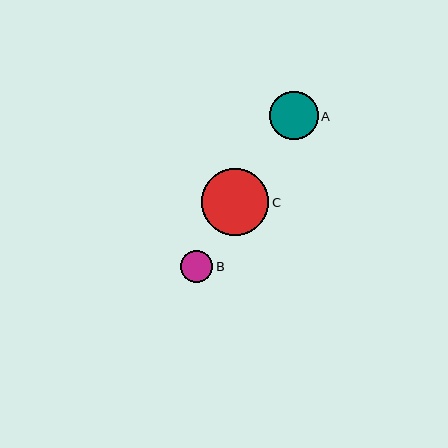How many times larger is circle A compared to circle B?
Circle A is approximately 1.5 times the size of circle B.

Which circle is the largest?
Circle C is the largest with a size of approximately 67 pixels.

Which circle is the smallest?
Circle B is the smallest with a size of approximately 32 pixels.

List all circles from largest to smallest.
From largest to smallest: C, A, B.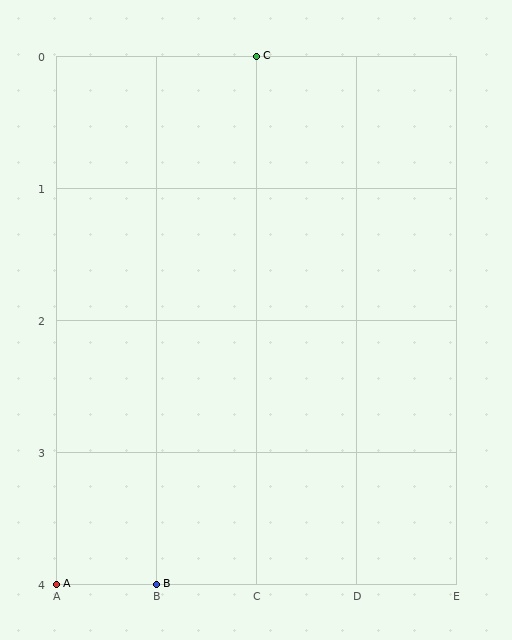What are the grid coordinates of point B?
Point B is at grid coordinates (B, 4).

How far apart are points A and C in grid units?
Points A and C are 2 columns and 4 rows apart (about 4.5 grid units diagonally).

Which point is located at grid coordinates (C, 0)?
Point C is at (C, 0).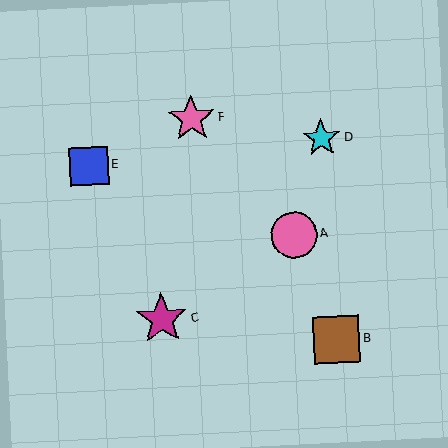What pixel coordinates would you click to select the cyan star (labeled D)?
Click at (321, 138) to select the cyan star D.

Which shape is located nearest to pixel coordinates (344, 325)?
The brown square (labeled B) at (336, 339) is nearest to that location.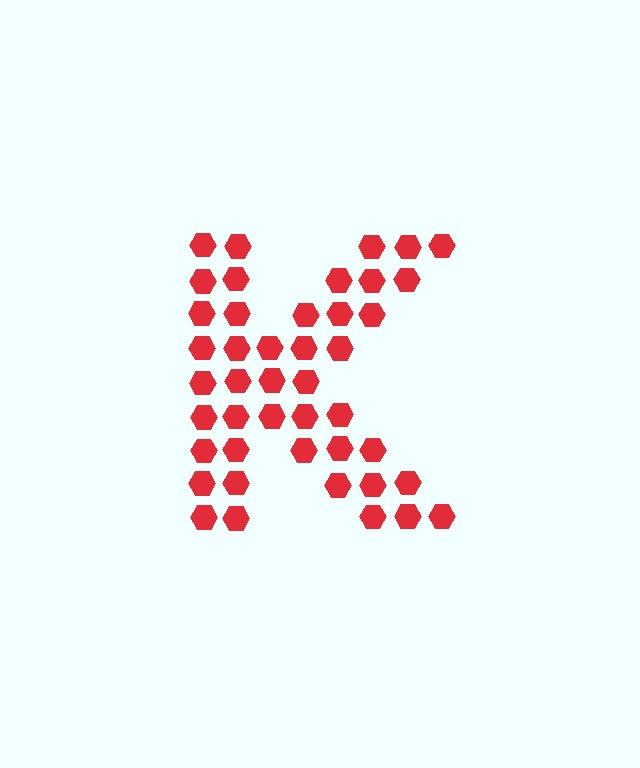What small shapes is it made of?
It is made of small hexagons.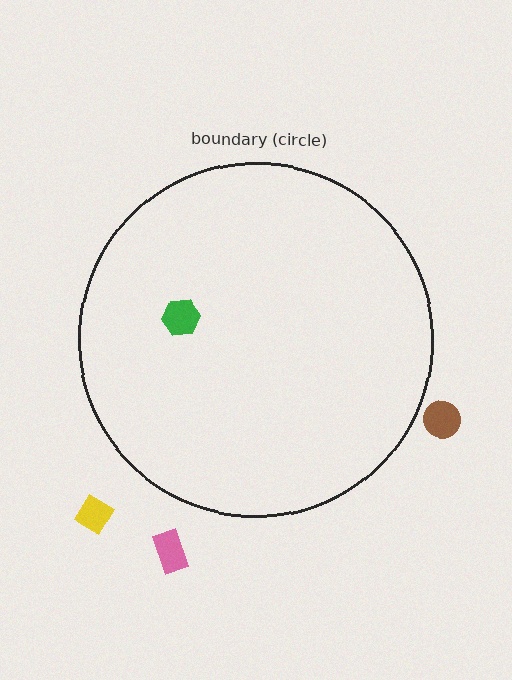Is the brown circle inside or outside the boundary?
Outside.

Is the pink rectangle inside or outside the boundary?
Outside.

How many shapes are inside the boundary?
1 inside, 3 outside.